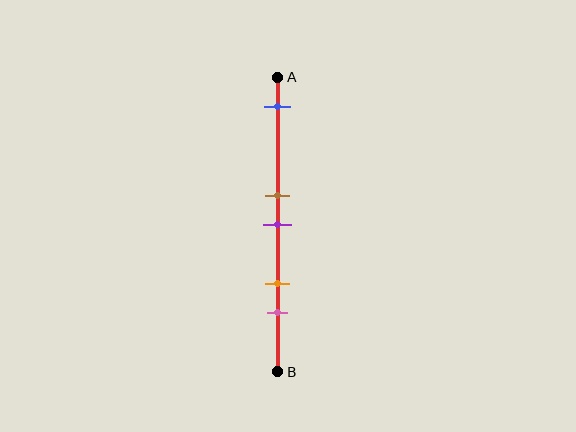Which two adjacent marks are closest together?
The brown and purple marks are the closest adjacent pair.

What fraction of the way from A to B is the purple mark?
The purple mark is approximately 50% (0.5) of the way from A to B.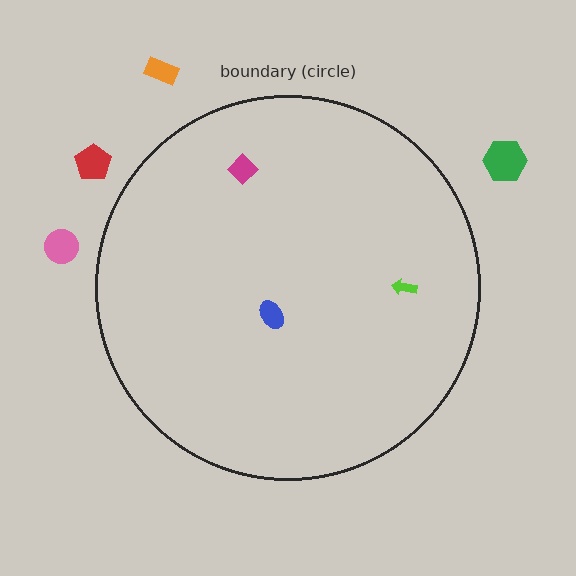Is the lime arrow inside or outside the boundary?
Inside.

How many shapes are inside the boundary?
3 inside, 4 outside.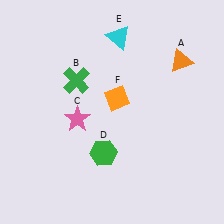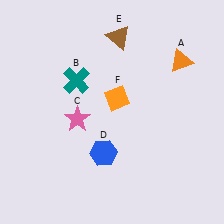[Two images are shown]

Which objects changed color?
B changed from green to teal. D changed from green to blue. E changed from cyan to brown.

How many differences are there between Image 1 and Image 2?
There are 3 differences between the two images.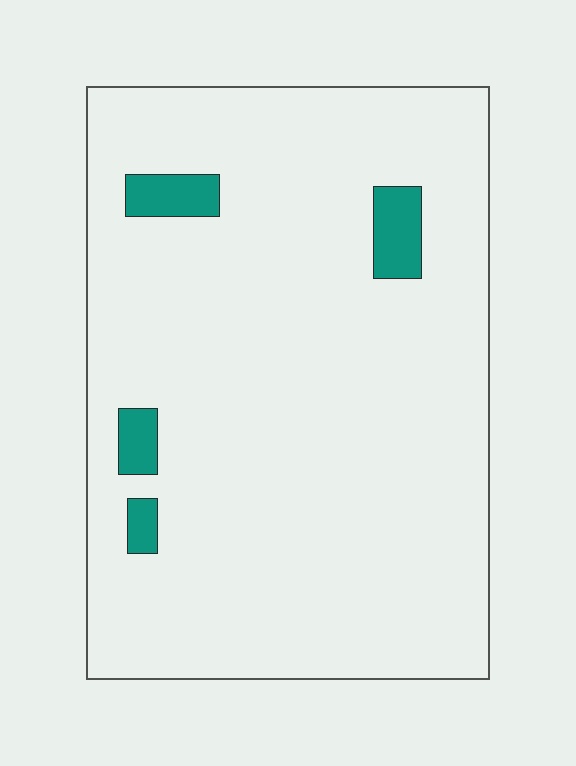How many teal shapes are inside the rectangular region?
4.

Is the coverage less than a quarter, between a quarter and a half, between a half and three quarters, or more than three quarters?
Less than a quarter.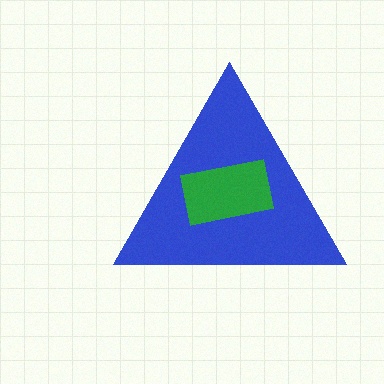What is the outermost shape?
The blue triangle.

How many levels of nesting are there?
2.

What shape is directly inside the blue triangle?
The green rectangle.